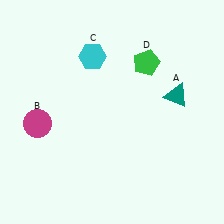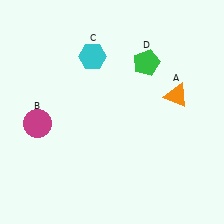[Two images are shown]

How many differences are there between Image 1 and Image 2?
There is 1 difference between the two images.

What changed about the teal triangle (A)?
In Image 1, A is teal. In Image 2, it changed to orange.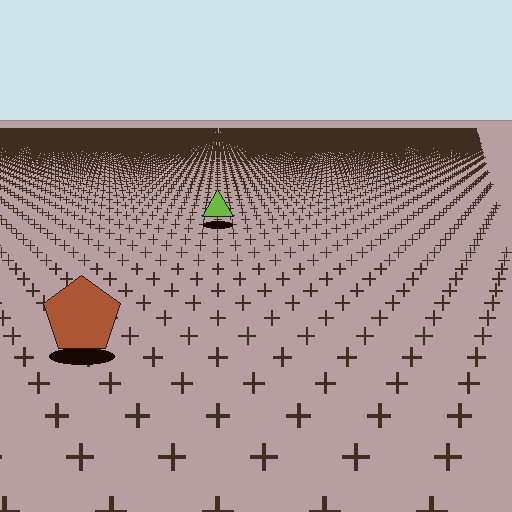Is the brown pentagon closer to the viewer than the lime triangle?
Yes. The brown pentagon is closer — you can tell from the texture gradient: the ground texture is coarser near it.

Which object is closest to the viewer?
The brown pentagon is closest. The texture marks near it are larger and more spread out.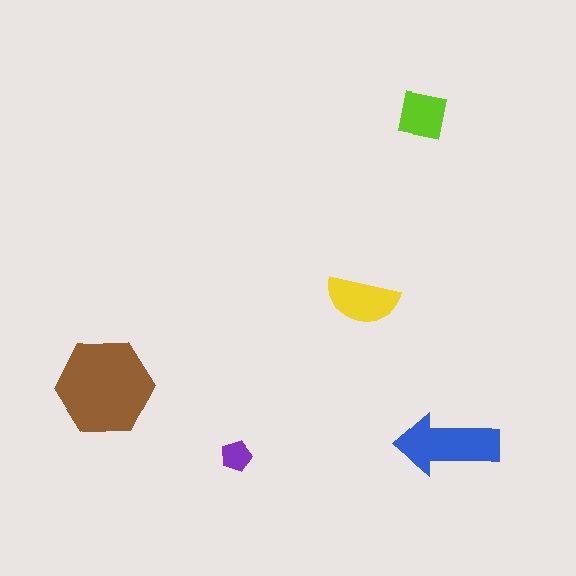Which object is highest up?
The lime square is topmost.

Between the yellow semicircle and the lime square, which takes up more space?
The yellow semicircle.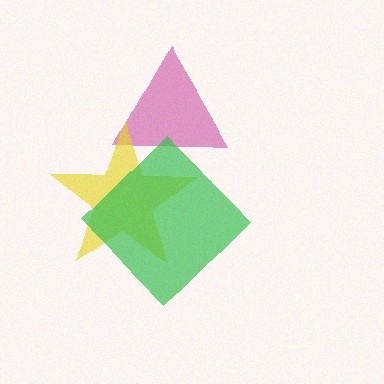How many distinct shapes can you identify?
There are 3 distinct shapes: a magenta triangle, a yellow star, a green diamond.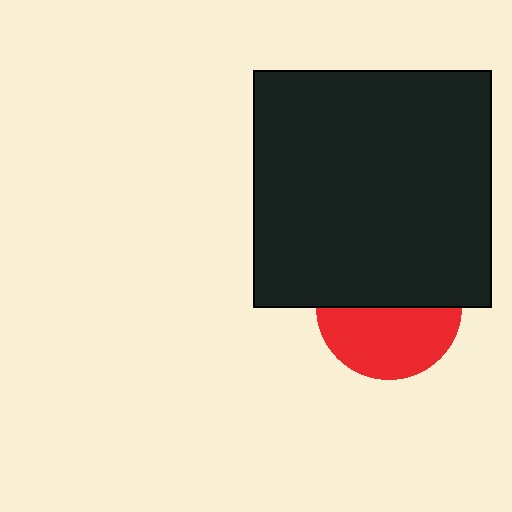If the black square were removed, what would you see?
You would see the complete red circle.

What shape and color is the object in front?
The object in front is a black square.